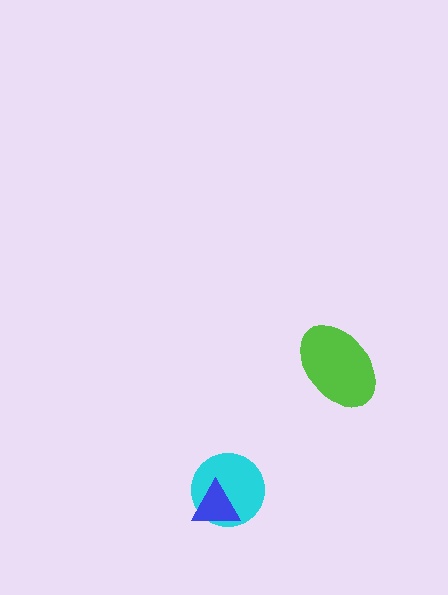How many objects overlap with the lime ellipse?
0 objects overlap with the lime ellipse.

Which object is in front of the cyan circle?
The blue triangle is in front of the cyan circle.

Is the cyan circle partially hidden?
Yes, it is partially covered by another shape.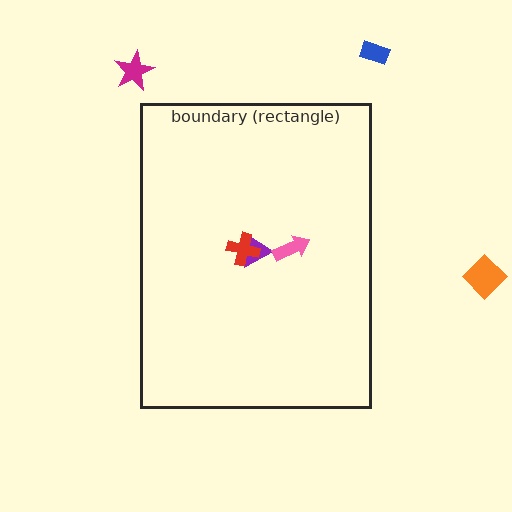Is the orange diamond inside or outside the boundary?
Outside.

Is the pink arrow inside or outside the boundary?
Inside.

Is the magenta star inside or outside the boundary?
Outside.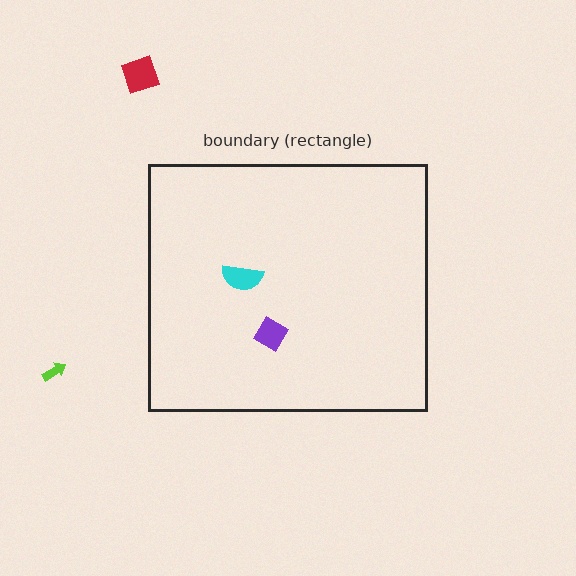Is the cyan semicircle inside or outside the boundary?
Inside.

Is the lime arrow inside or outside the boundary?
Outside.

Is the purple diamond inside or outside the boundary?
Inside.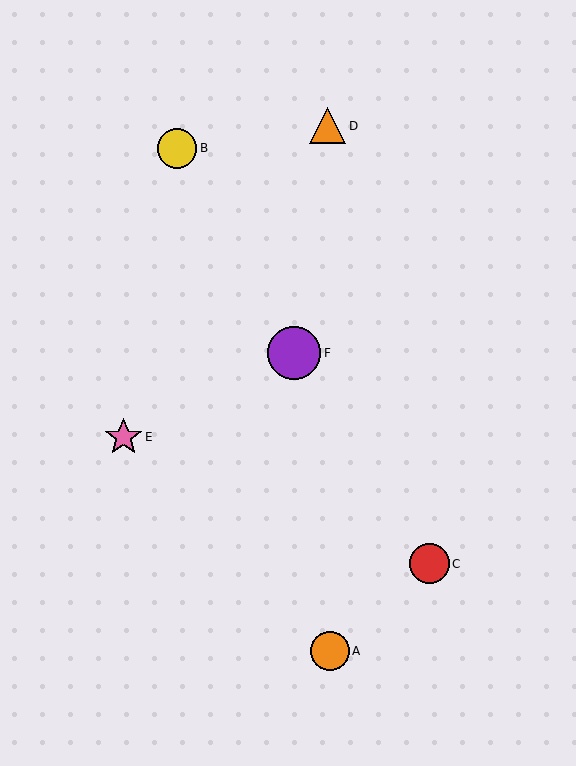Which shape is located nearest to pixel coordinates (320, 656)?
The orange circle (labeled A) at (330, 651) is nearest to that location.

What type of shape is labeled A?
Shape A is an orange circle.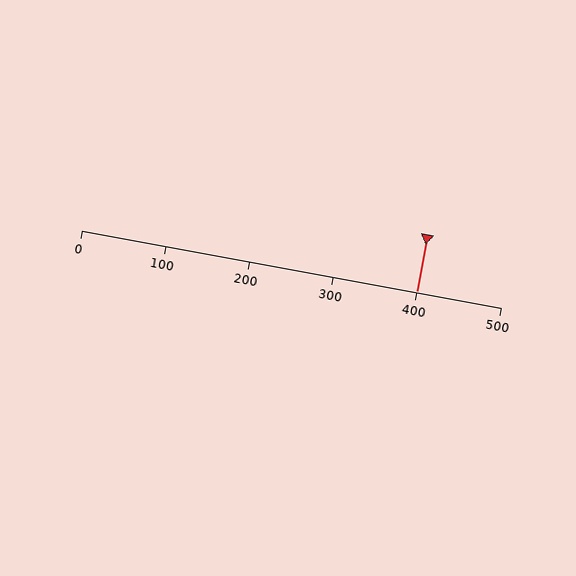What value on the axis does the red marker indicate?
The marker indicates approximately 400.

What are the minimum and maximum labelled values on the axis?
The axis runs from 0 to 500.